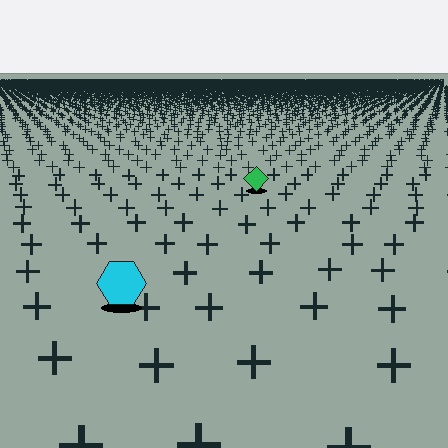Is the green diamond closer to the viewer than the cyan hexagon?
No. The cyan hexagon is closer — you can tell from the texture gradient: the ground texture is coarser near it.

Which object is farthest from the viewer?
The green diamond is farthest from the viewer. It appears smaller and the ground texture around it is denser.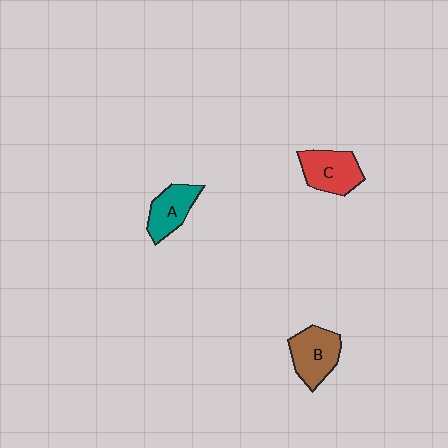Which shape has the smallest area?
Shape A (teal).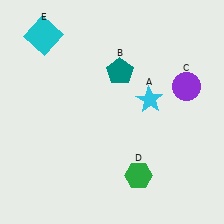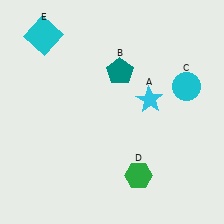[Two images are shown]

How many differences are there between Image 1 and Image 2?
There is 1 difference between the two images.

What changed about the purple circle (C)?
In Image 1, C is purple. In Image 2, it changed to cyan.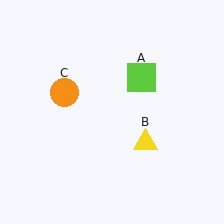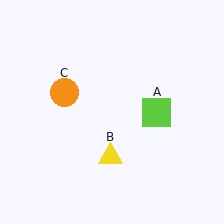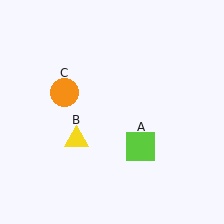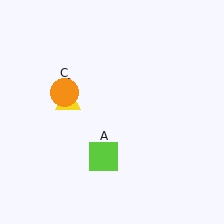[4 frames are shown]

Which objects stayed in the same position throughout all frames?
Orange circle (object C) remained stationary.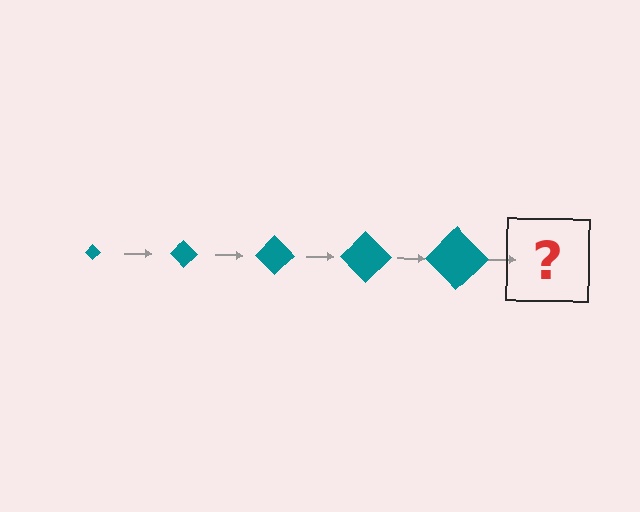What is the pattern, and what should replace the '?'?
The pattern is that the diamond gets progressively larger each step. The '?' should be a teal diamond, larger than the previous one.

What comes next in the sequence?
The next element should be a teal diamond, larger than the previous one.